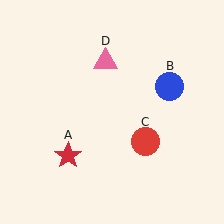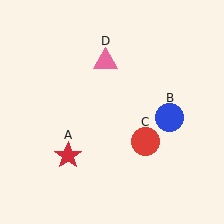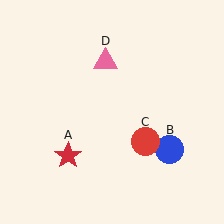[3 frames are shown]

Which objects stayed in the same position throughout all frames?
Red star (object A) and red circle (object C) and pink triangle (object D) remained stationary.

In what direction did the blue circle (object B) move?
The blue circle (object B) moved down.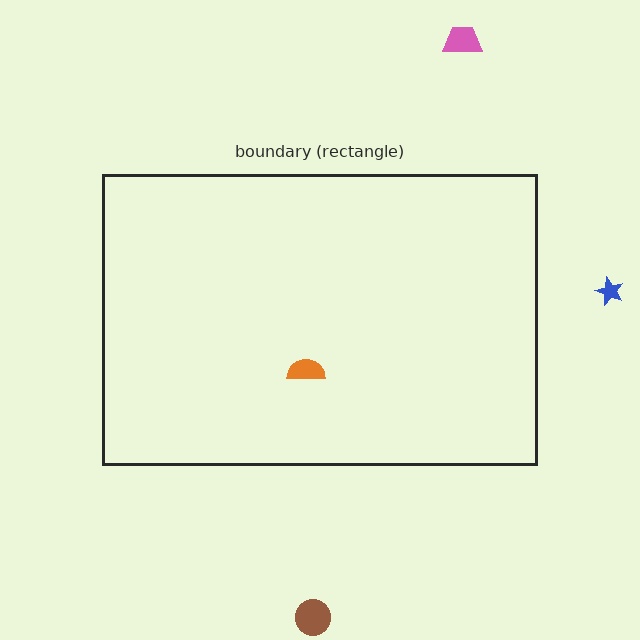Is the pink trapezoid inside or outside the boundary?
Outside.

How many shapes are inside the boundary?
1 inside, 3 outside.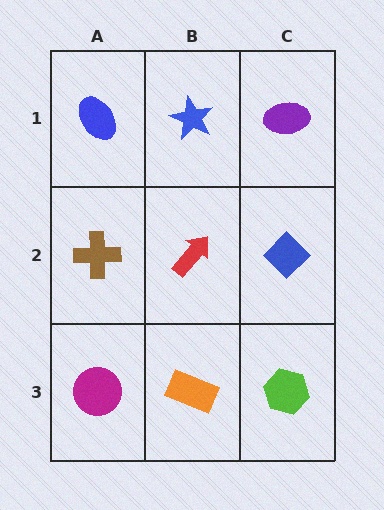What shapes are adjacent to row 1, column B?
A red arrow (row 2, column B), a blue ellipse (row 1, column A), a purple ellipse (row 1, column C).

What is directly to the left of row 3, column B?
A magenta circle.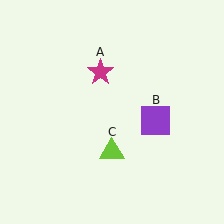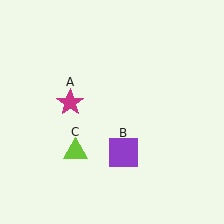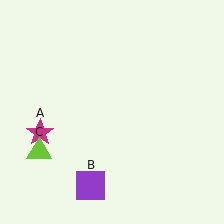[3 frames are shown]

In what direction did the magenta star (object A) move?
The magenta star (object A) moved down and to the left.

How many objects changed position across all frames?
3 objects changed position: magenta star (object A), purple square (object B), lime triangle (object C).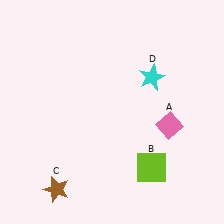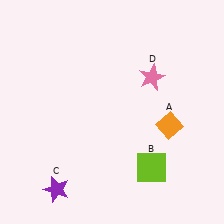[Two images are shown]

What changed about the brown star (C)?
In Image 1, C is brown. In Image 2, it changed to purple.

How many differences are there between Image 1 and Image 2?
There are 3 differences between the two images.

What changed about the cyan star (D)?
In Image 1, D is cyan. In Image 2, it changed to pink.